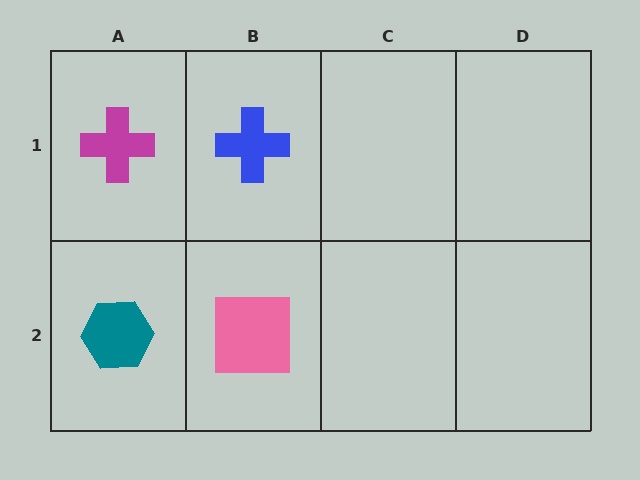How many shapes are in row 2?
2 shapes.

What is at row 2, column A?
A teal hexagon.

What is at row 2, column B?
A pink square.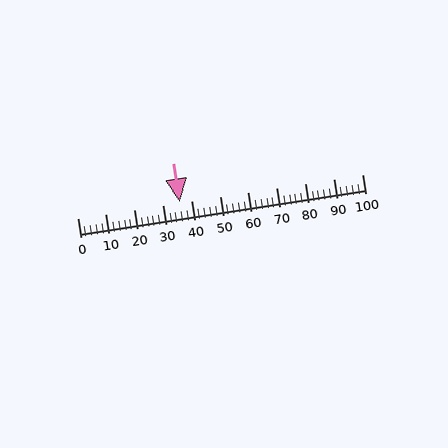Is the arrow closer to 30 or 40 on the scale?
The arrow is closer to 40.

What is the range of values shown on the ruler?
The ruler shows values from 0 to 100.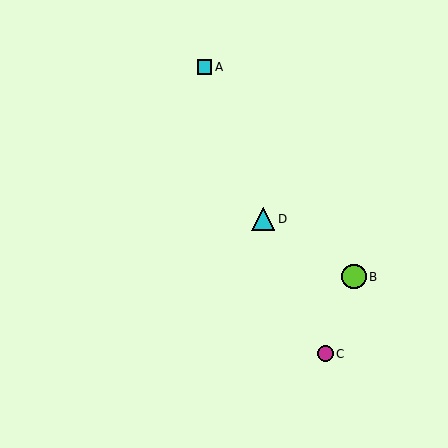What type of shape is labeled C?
Shape C is a magenta circle.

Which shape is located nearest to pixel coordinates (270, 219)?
The cyan triangle (labeled D) at (263, 219) is nearest to that location.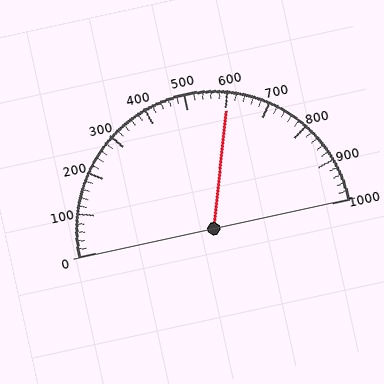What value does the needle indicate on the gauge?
The needle indicates approximately 600.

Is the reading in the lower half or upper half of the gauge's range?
The reading is in the upper half of the range (0 to 1000).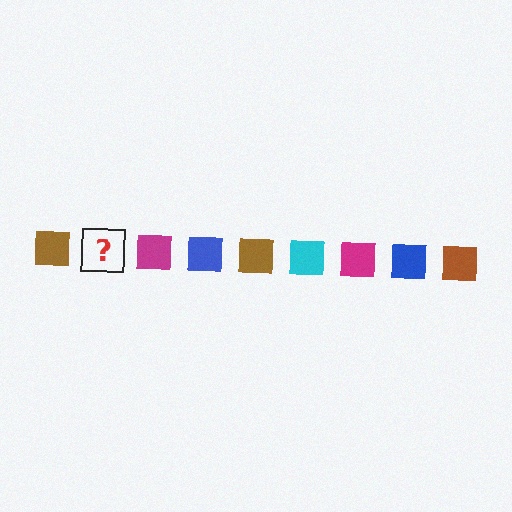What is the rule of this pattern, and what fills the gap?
The rule is that the pattern cycles through brown, cyan, magenta, blue squares. The gap should be filled with a cyan square.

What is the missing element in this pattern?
The missing element is a cyan square.